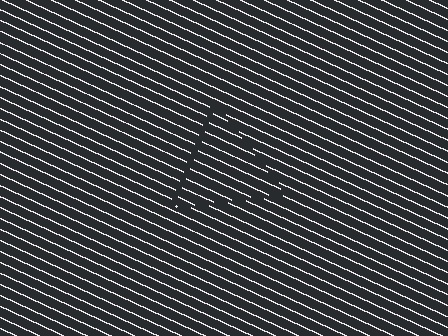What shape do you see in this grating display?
An illusory triangle. The interior of the shape contains the same grating, shifted by half a period — the contour is defined by the phase discontinuity where line-ends from the inner and outer gratings abut.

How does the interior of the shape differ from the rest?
The interior of the shape contains the same grating, shifted by half a period — the contour is defined by the phase discontinuity where line-ends from the inner and outer gratings abut.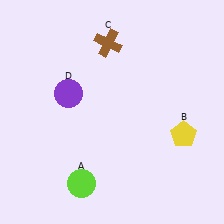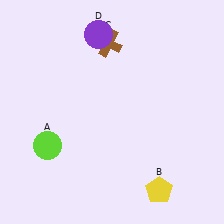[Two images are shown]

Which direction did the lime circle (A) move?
The lime circle (A) moved up.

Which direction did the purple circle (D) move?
The purple circle (D) moved up.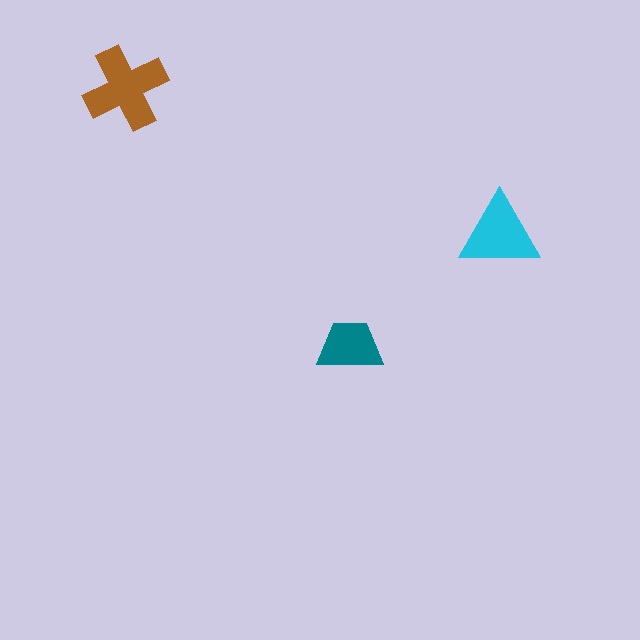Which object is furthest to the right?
The cyan triangle is rightmost.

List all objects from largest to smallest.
The brown cross, the cyan triangle, the teal trapezoid.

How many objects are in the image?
There are 3 objects in the image.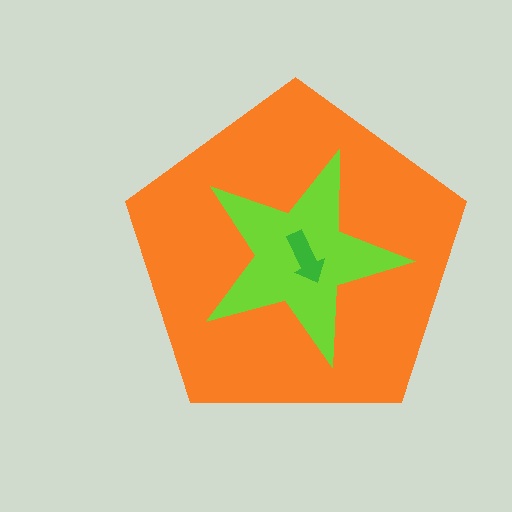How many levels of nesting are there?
3.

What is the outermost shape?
The orange pentagon.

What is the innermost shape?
The green arrow.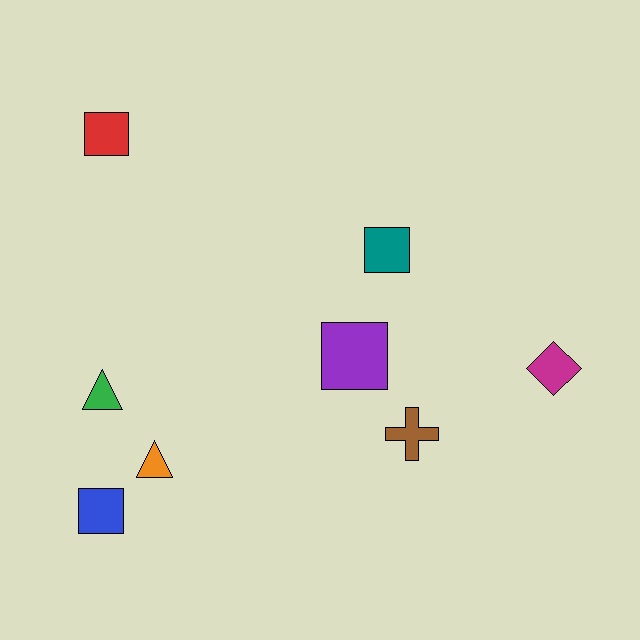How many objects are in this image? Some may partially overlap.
There are 8 objects.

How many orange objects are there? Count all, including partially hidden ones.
There is 1 orange object.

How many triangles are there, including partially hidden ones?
There are 2 triangles.